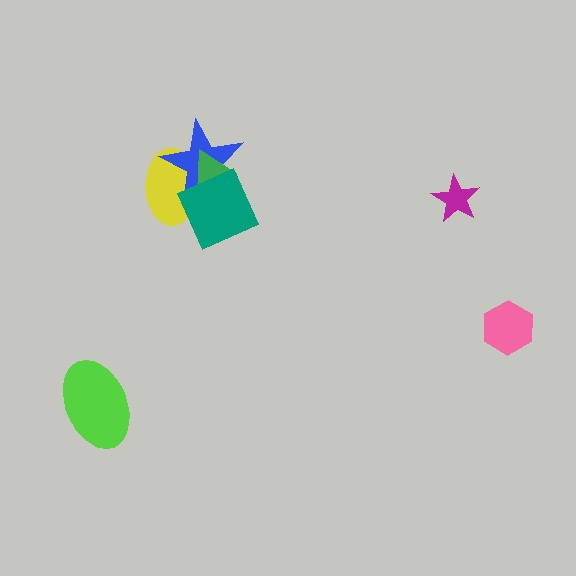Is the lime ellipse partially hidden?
No, no other shape covers it.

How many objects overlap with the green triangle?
3 objects overlap with the green triangle.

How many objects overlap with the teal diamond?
3 objects overlap with the teal diamond.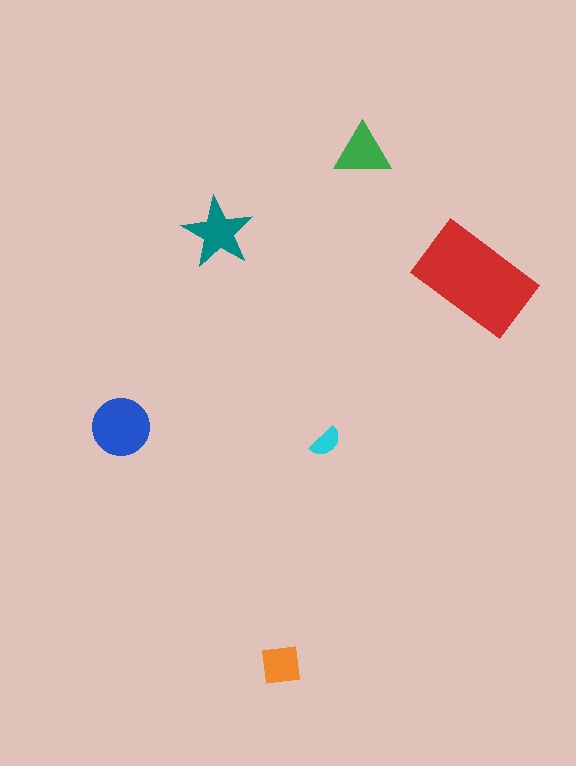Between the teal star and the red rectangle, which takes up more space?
The red rectangle.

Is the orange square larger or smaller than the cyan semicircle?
Larger.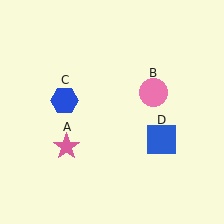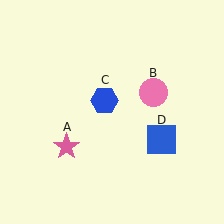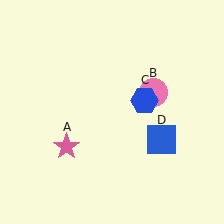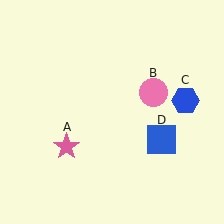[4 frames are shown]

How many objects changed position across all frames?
1 object changed position: blue hexagon (object C).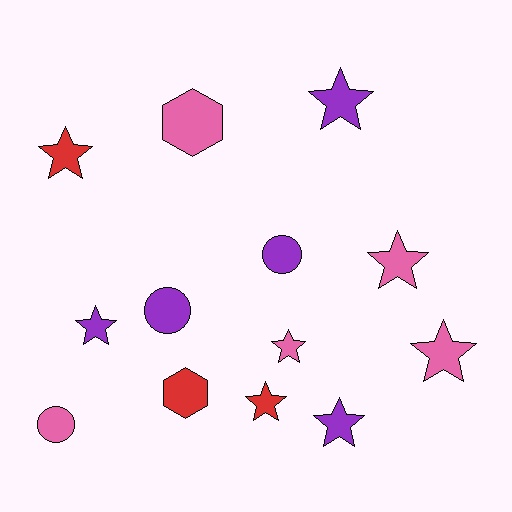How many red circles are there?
There are no red circles.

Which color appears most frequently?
Purple, with 5 objects.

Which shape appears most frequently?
Star, with 8 objects.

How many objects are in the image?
There are 13 objects.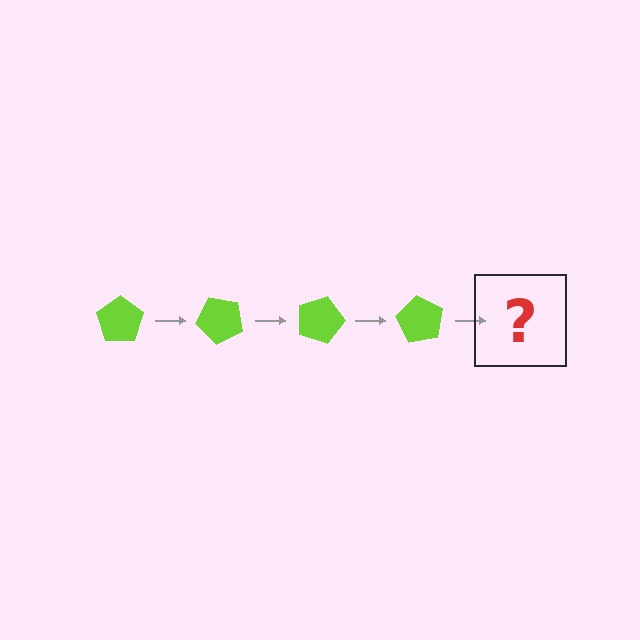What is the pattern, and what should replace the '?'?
The pattern is that the pentagon rotates 45 degrees each step. The '?' should be a lime pentagon rotated 180 degrees.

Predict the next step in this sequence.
The next step is a lime pentagon rotated 180 degrees.